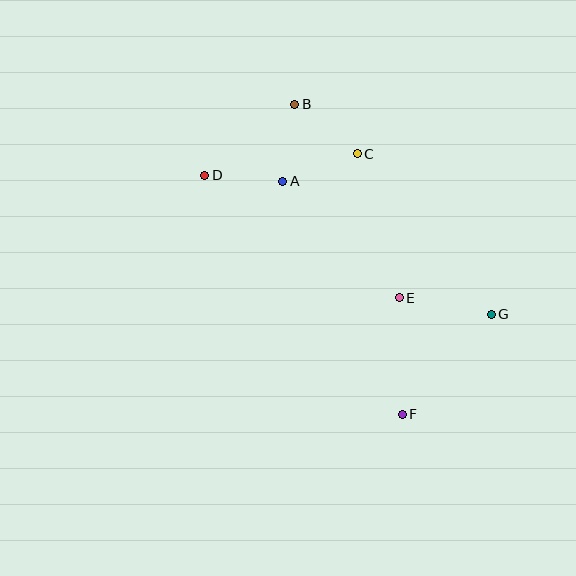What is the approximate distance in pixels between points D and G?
The distance between D and G is approximately 318 pixels.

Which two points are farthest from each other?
Points B and F are farthest from each other.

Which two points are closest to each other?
Points A and B are closest to each other.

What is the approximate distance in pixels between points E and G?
The distance between E and G is approximately 93 pixels.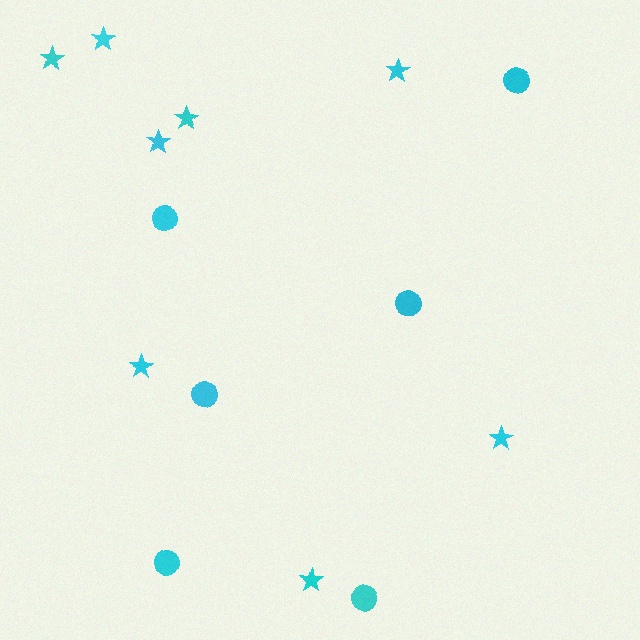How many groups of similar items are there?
There are 2 groups: one group of stars (8) and one group of circles (6).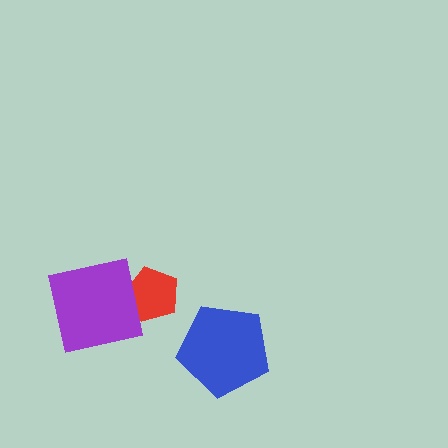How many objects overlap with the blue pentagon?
0 objects overlap with the blue pentagon.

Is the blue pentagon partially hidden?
No, no other shape covers it.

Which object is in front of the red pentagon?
The purple square is in front of the red pentagon.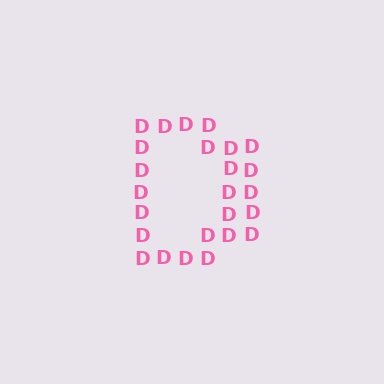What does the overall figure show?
The overall figure shows the letter D.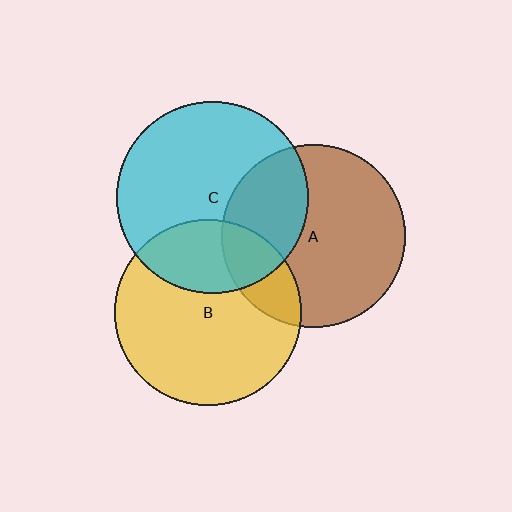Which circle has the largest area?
Circle C (cyan).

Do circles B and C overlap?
Yes.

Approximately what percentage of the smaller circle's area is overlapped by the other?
Approximately 30%.